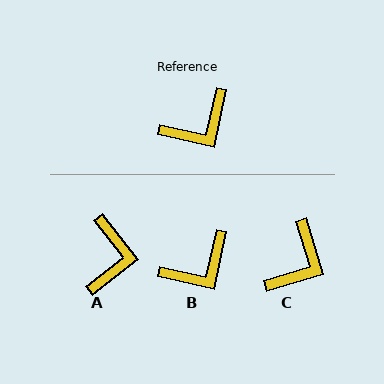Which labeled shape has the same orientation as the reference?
B.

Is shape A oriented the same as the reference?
No, it is off by about 50 degrees.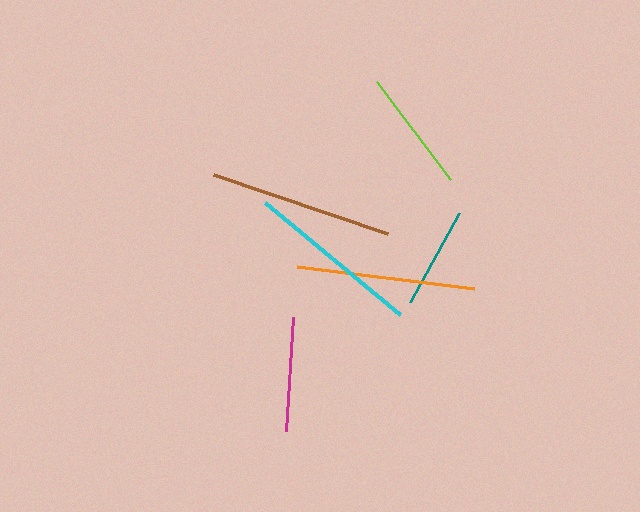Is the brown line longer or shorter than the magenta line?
The brown line is longer than the magenta line.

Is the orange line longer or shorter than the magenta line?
The orange line is longer than the magenta line.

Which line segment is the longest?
The brown line is the longest at approximately 184 pixels.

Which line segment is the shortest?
The teal line is the shortest at approximately 102 pixels.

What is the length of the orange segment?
The orange segment is approximately 178 pixels long.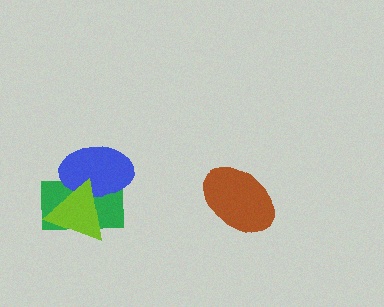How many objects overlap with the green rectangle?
2 objects overlap with the green rectangle.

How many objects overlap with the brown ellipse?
0 objects overlap with the brown ellipse.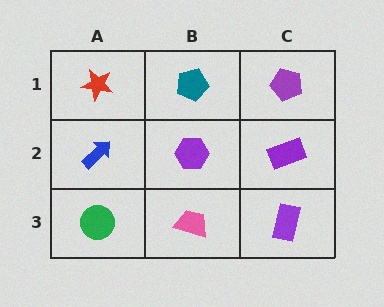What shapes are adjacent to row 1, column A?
A blue arrow (row 2, column A), a teal pentagon (row 1, column B).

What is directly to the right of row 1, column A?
A teal pentagon.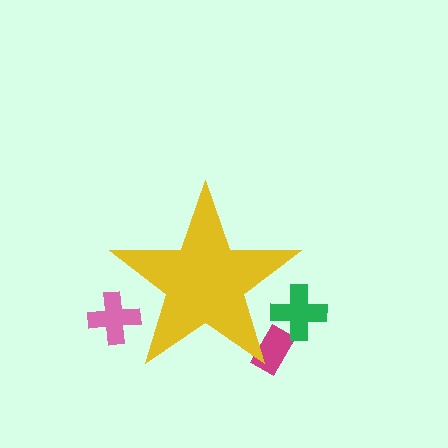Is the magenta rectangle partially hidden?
Yes, the magenta rectangle is partially hidden behind the yellow star.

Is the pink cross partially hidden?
Yes, the pink cross is partially hidden behind the yellow star.